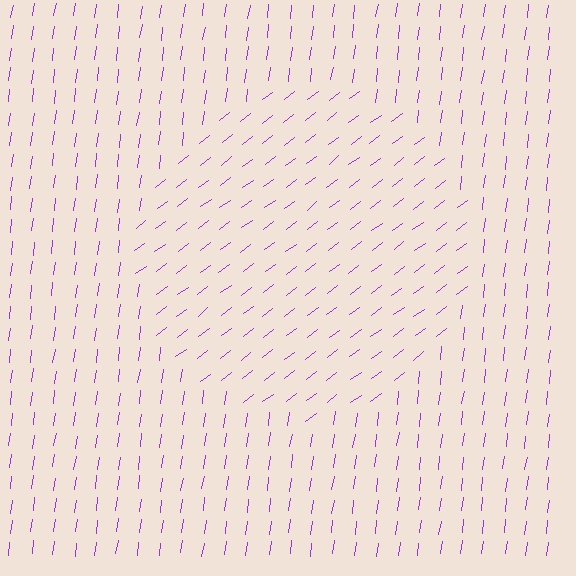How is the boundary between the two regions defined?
The boundary is defined purely by a change in line orientation (approximately 45 degrees difference). All lines are the same color and thickness.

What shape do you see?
I see a circle.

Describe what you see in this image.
The image is filled with small purple line segments. A circle region in the image has lines oriented differently from the surrounding lines, creating a visible texture boundary.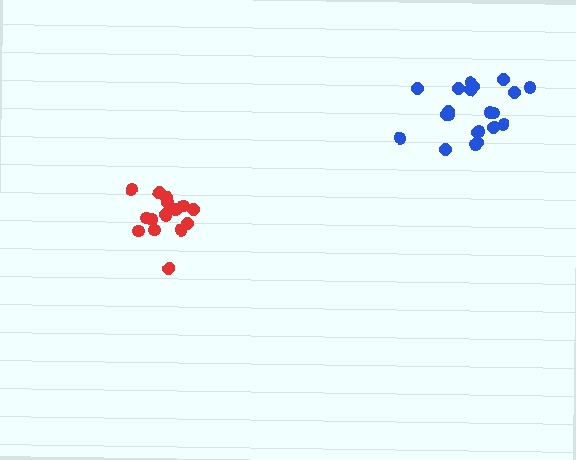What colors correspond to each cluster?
The clusters are colored: blue, red.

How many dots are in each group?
Group 1: 21 dots, Group 2: 16 dots (37 total).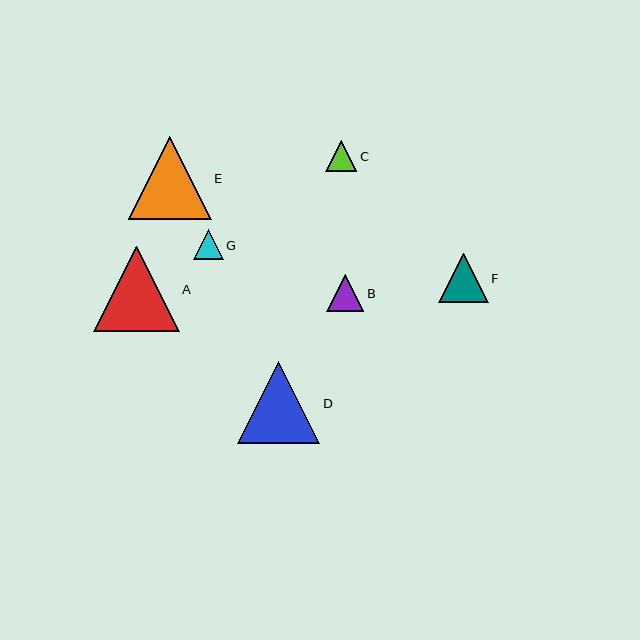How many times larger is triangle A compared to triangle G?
Triangle A is approximately 2.9 times the size of triangle G.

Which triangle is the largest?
Triangle A is the largest with a size of approximately 85 pixels.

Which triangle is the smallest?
Triangle G is the smallest with a size of approximately 29 pixels.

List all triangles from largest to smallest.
From largest to smallest: A, E, D, F, B, C, G.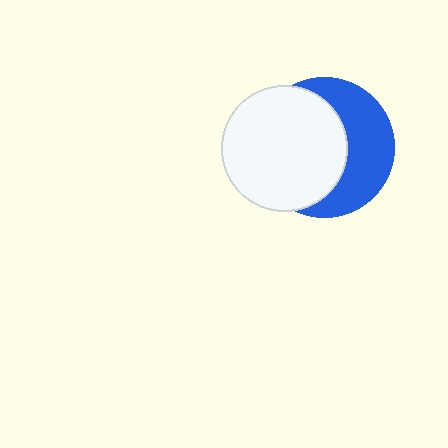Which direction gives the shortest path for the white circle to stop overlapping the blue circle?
Moving left gives the shortest separation.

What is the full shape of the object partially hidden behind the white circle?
The partially hidden object is a blue circle.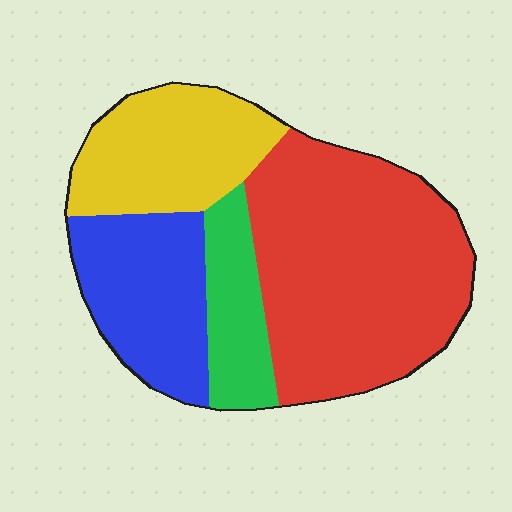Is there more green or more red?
Red.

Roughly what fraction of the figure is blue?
Blue takes up about one fifth (1/5) of the figure.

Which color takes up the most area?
Red, at roughly 45%.